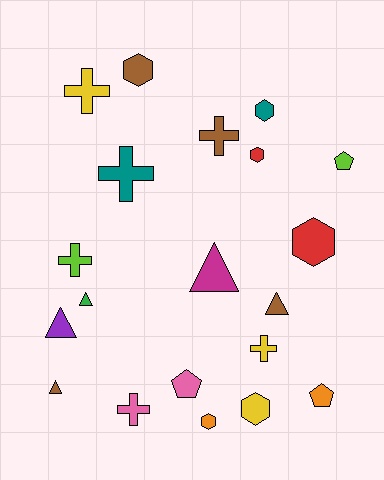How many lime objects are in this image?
There are 2 lime objects.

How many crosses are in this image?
There are 6 crosses.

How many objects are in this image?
There are 20 objects.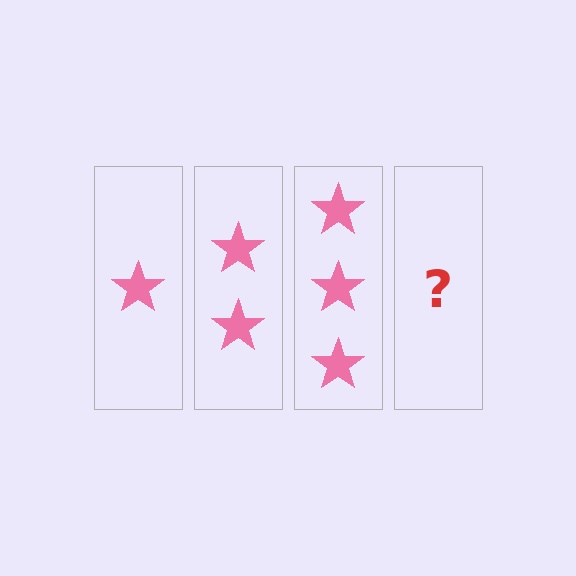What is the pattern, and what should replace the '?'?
The pattern is that each step adds one more star. The '?' should be 4 stars.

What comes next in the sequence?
The next element should be 4 stars.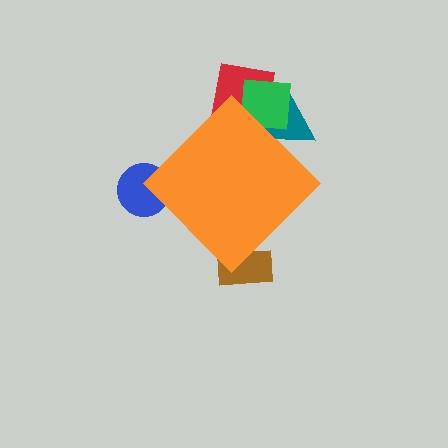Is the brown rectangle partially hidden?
Yes, the brown rectangle is partially hidden behind the orange diamond.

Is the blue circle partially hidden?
Yes, the blue circle is partially hidden behind the orange diamond.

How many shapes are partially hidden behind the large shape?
5 shapes are partially hidden.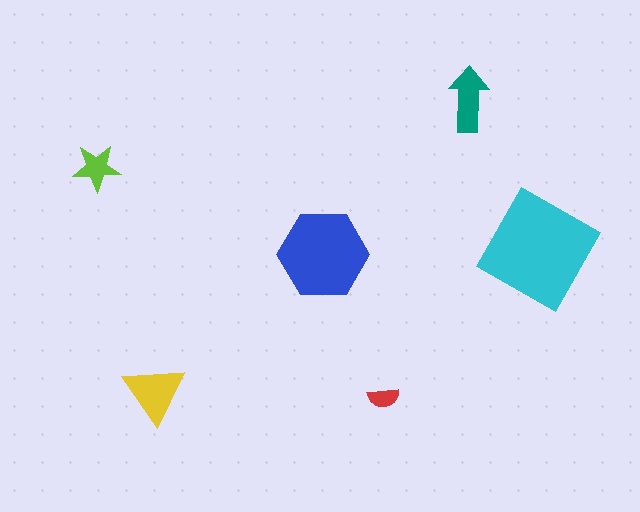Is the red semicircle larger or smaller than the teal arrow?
Smaller.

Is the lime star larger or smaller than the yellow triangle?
Smaller.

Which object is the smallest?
The red semicircle.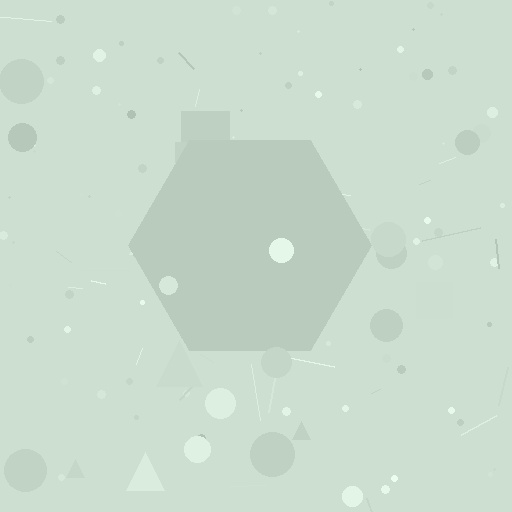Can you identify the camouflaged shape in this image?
The camouflaged shape is a hexagon.